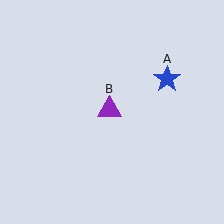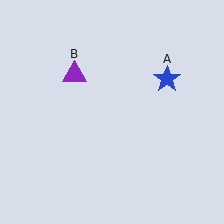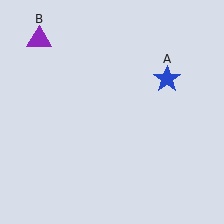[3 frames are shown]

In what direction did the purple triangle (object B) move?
The purple triangle (object B) moved up and to the left.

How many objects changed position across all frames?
1 object changed position: purple triangle (object B).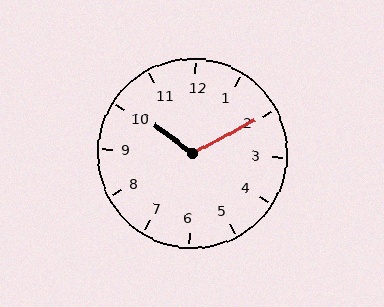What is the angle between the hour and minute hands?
Approximately 115 degrees.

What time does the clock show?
10:10.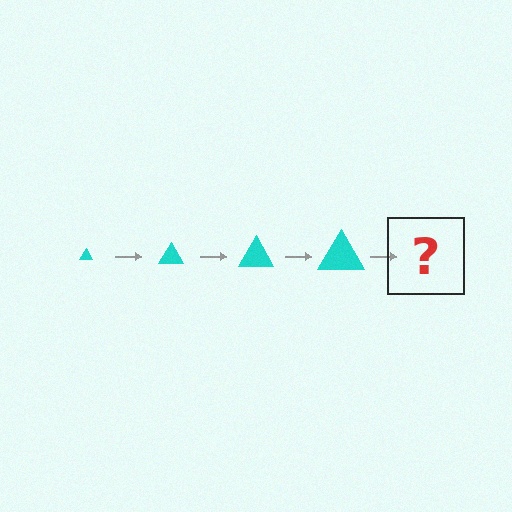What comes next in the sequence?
The next element should be a cyan triangle, larger than the previous one.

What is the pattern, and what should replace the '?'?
The pattern is that the triangle gets progressively larger each step. The '?' should be a cyan triangle, larger than the previous one.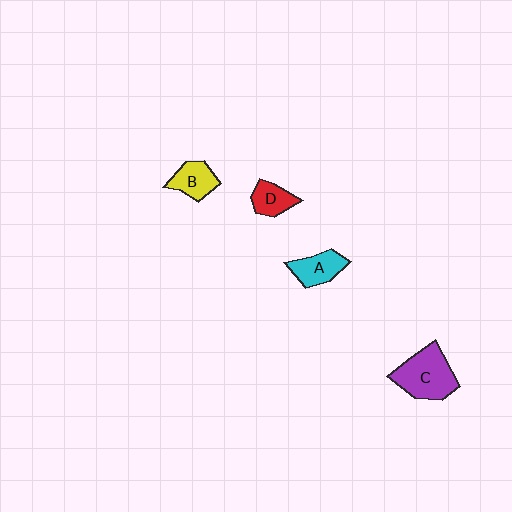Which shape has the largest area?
Shape C (purple).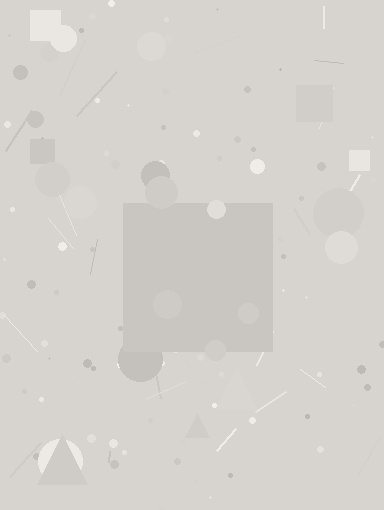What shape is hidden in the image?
A square is hidden in the image.